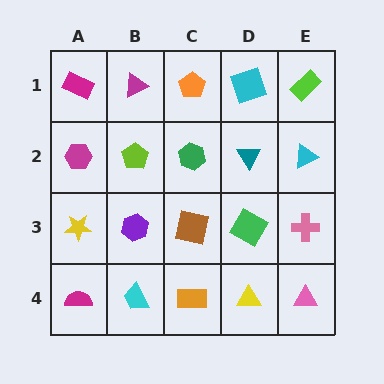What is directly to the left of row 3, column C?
A purple hexagon.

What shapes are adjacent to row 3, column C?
A green hexagon (row 2, column C), an orange rectangle (row 4, column C), a purple hexagon (row 3, column B), a green square (row 3, column D).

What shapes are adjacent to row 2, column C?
An orange pentagon (row 1, column C), a brown square (row 3, column C), a lime pentagon (row 2, column B), a teal triangle (row 2, column D).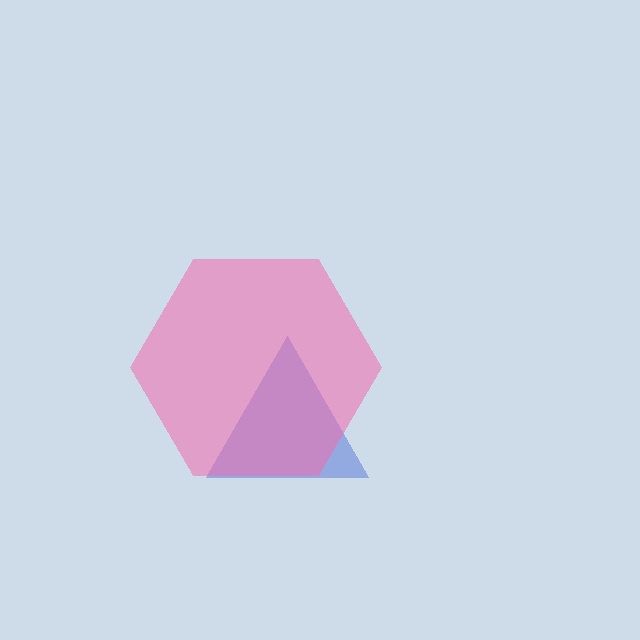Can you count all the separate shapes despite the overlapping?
Yes, there are 2 separate shapes.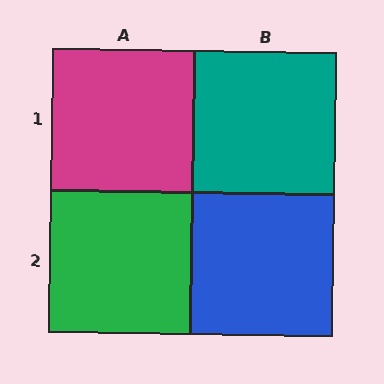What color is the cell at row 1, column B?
Teal.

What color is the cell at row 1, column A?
Magenta.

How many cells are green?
1 cell is green.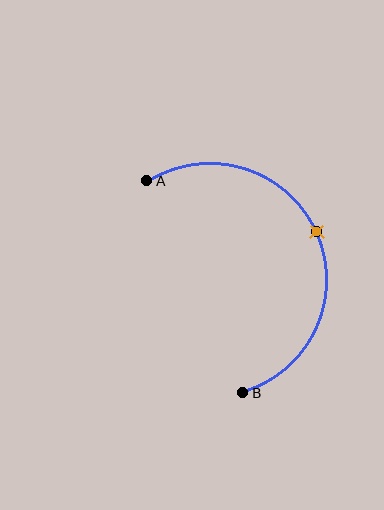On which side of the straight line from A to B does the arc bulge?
The arc bulges to the right of the straight line connecting A and B.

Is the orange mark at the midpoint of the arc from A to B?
Yes. The orange mark lies on the arc at equal arc-length from both A and B — it is the arc midpoint.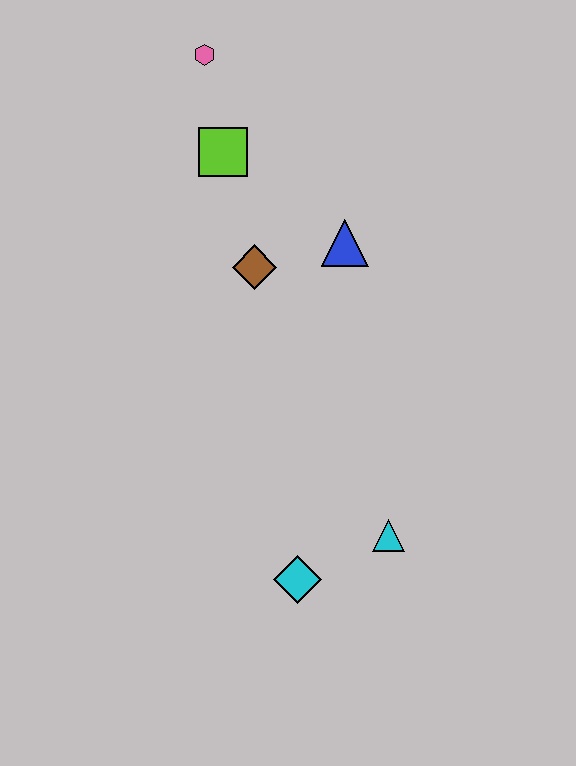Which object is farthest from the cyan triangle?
The pink hexagon is farthest from the cyan triangle.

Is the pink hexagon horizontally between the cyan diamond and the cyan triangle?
No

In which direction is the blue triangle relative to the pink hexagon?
The blue triangle is below the pink hexagon.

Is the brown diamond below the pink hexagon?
Yes